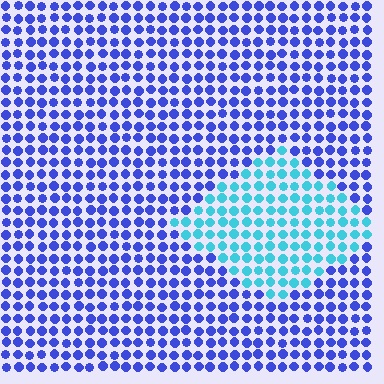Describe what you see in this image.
The image is filled with small blue elements in a uniform arrangement. A diamond-shaped region is visible where the elements are tinted to a slightly different hue, forming a subtle color boundary.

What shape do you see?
I see a diamond.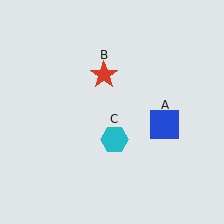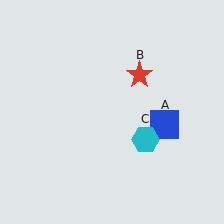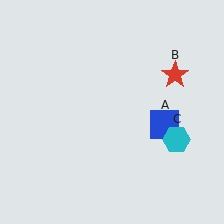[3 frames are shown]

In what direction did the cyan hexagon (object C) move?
The cyan hexagon (object C) moved right.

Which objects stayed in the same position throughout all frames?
Blue square (object A) remained stationary.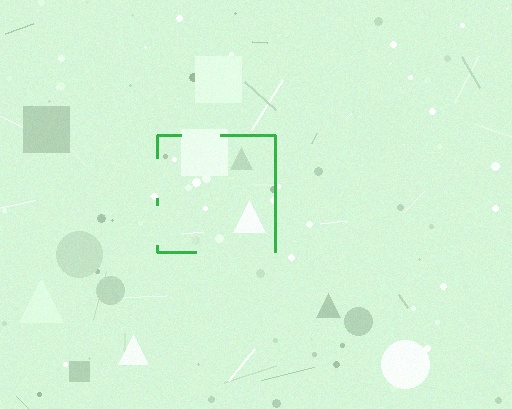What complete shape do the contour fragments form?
The contour fragments form a square.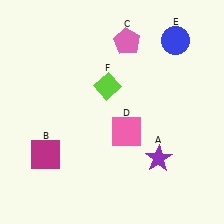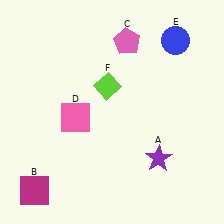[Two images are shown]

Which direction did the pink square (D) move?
The pink square (D) moved left.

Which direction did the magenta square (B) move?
The magenta square (B) moved down.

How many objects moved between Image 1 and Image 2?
2 objects moved between the two images.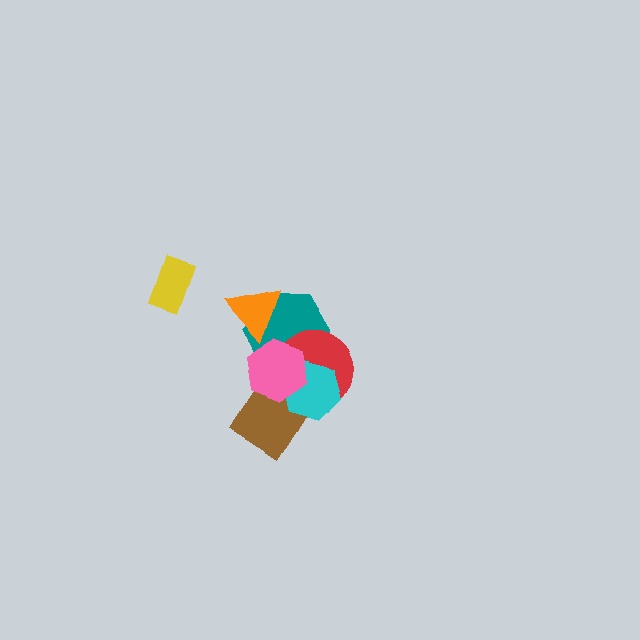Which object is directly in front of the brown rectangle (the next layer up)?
The cyan hexagon is directly in front of the brown rectangle.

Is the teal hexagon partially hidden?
Yes, it is partially covered by another shape.